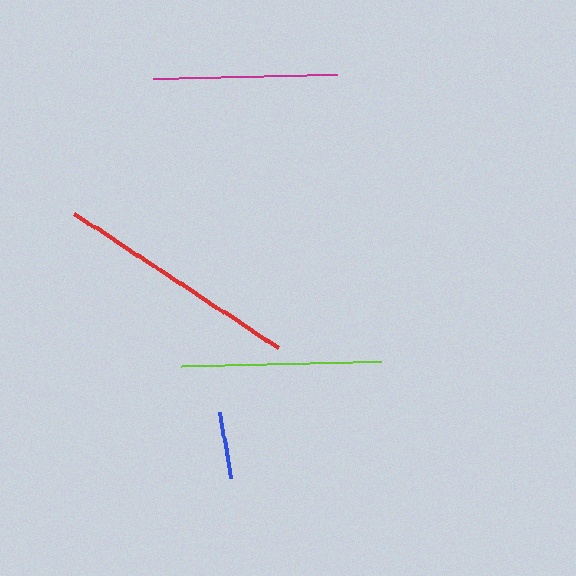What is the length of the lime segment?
The lime segment is approximately 200 pixels long.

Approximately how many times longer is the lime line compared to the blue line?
The lime line is approximately 3.0 times the length of the blue line.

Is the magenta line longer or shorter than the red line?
The red line is longer than the magenta line.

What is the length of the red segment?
The red segment is approximately 244 pixels long.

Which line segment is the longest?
The red line is the longest at approximately 244 pixels.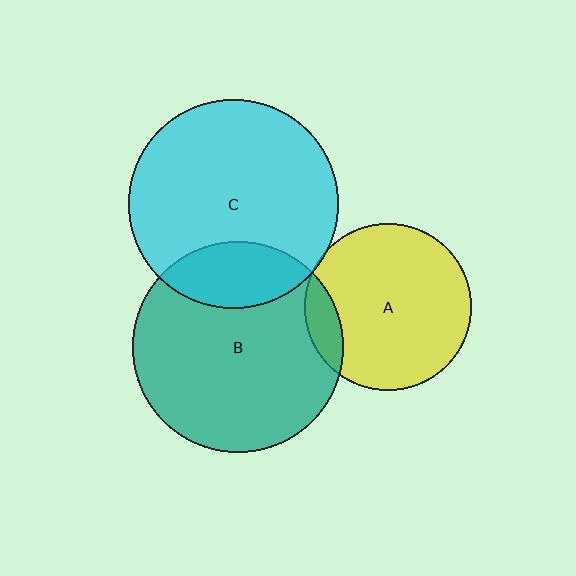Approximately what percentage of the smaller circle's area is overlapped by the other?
Approximately 5%.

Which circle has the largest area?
Circle B (teal).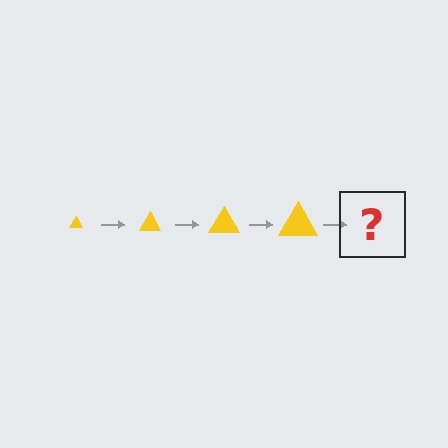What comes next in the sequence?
The next element should be a yellow triangle, larger than the previous one.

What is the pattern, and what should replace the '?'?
The pattern is that the triangle gets progressively larger each step. The '?' should be a yellow triangle, larger than the previous one.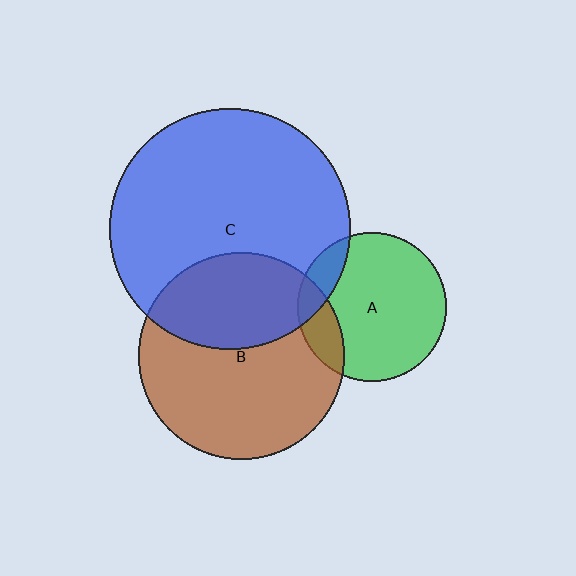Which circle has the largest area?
Circle C (blue).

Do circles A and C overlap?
Yes.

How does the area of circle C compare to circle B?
Approximately 1.4 times.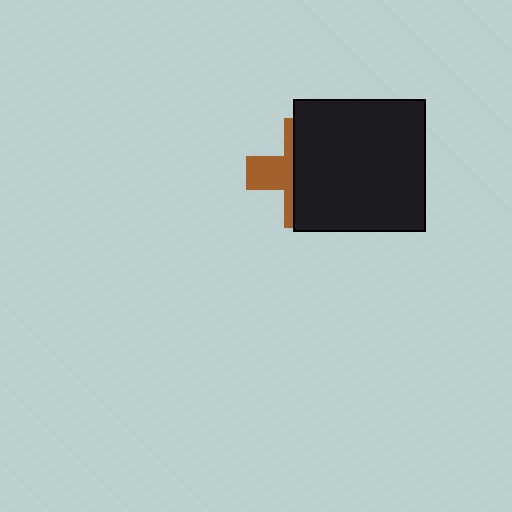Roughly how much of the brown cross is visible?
A small part of it is visible (roughly 38%).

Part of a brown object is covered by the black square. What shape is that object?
It is a cross.